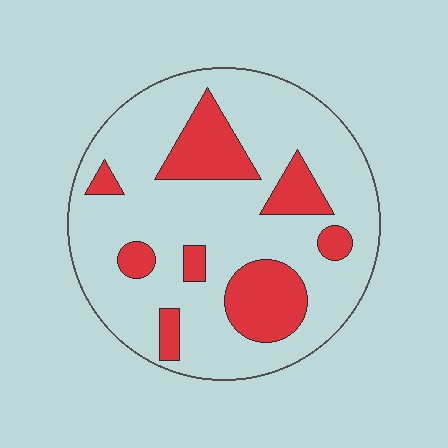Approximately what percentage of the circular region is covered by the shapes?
Approximately 25%.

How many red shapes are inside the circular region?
8.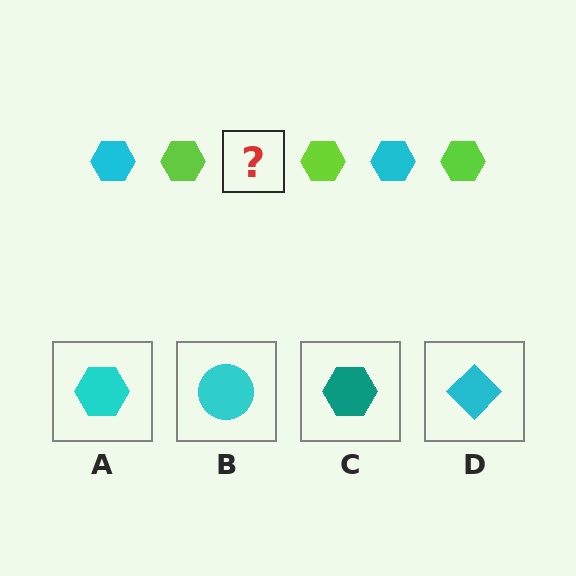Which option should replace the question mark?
Option A.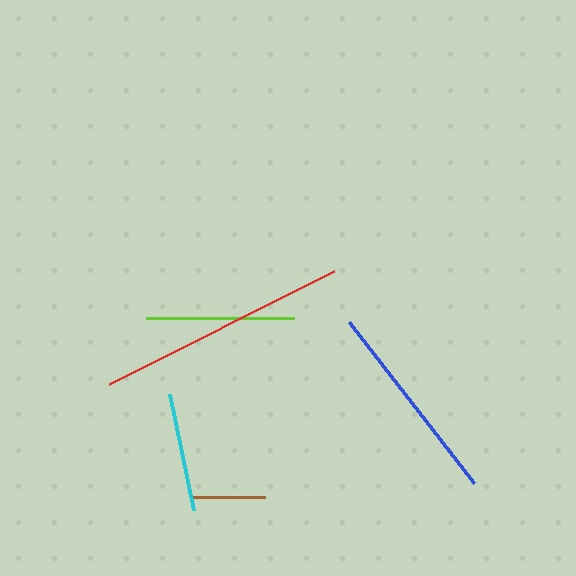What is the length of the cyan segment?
The cyan segment is approximately 118 pixels long.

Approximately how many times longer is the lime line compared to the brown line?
The lime line is approximately 2.0 times the length of the brown line.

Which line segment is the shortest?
The brown line is the shortest at approximately 74 pixels.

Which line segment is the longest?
The red line is the longest at approximately 251 pixels.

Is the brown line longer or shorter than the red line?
The red line is longer than the brown line.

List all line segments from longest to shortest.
From longest to shortest: red, blue, lime, cyan, brown.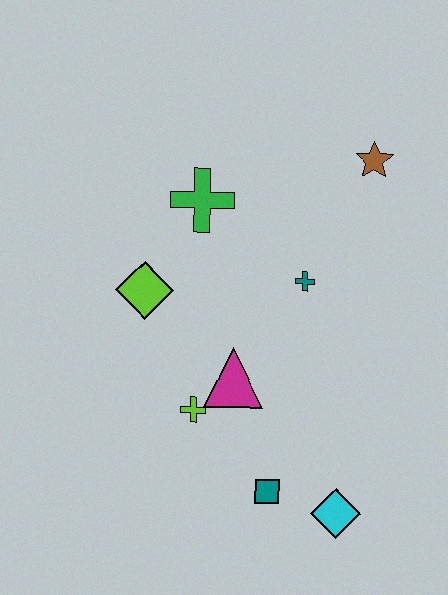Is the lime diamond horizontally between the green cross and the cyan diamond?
No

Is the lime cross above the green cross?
No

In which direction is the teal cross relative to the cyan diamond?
The teal cross is above the cyan diamond.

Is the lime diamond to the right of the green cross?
No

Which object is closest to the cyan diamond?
The teal square is closest to the cyan diamond.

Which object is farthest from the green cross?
The cyan diamond is farthest from the green cross.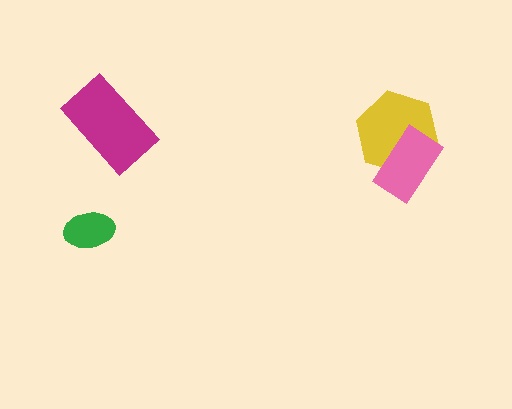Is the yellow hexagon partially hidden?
Yes, it is partially covered by another shape.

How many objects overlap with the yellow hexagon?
1 object overlaps with the yellow hexagon.